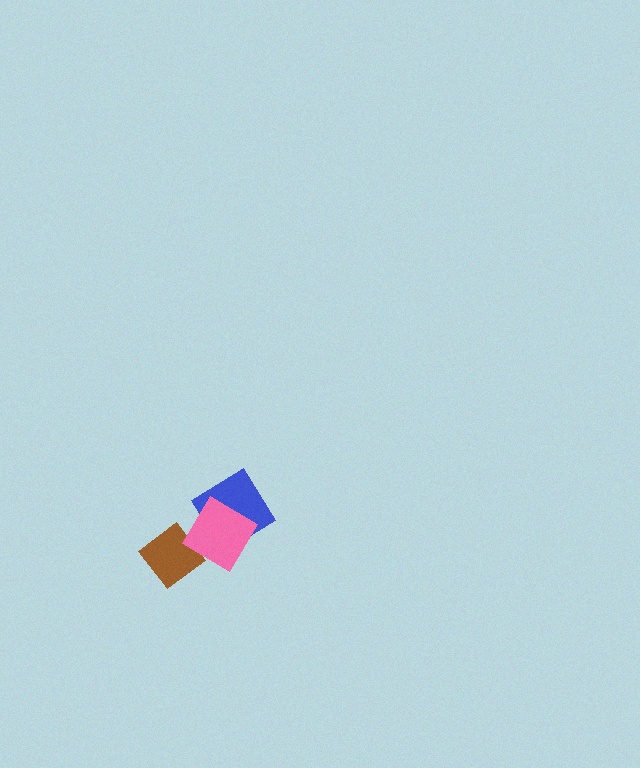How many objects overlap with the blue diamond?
1 object overlaps with the blue diamond.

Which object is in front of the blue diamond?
The pink diamond is in front of the blue diamond.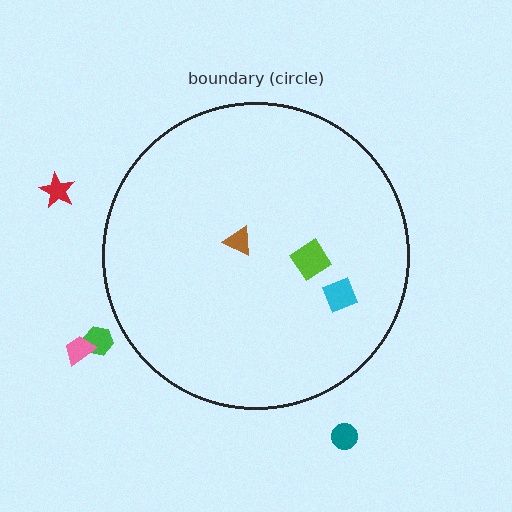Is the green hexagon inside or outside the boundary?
Outside.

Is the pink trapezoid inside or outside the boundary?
Outside.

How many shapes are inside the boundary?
3 inside, 4 outside.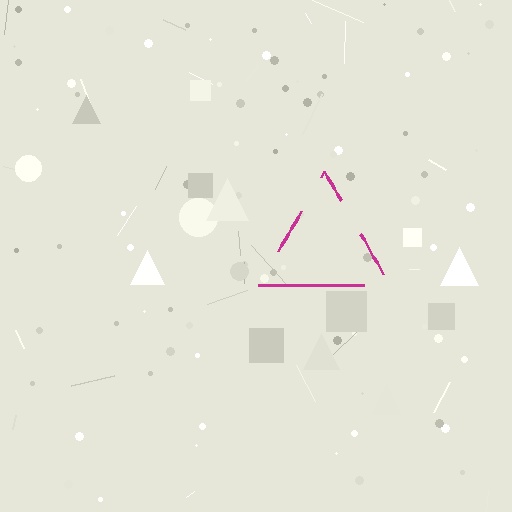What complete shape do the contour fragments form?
The contour fragments form a triangle.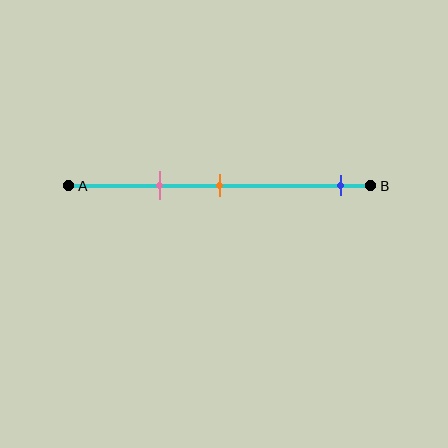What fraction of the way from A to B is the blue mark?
The blue mark is approximately 90% (0.9) of the way from A to B.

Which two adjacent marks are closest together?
The pink and orange marks are the closest adjacent pair.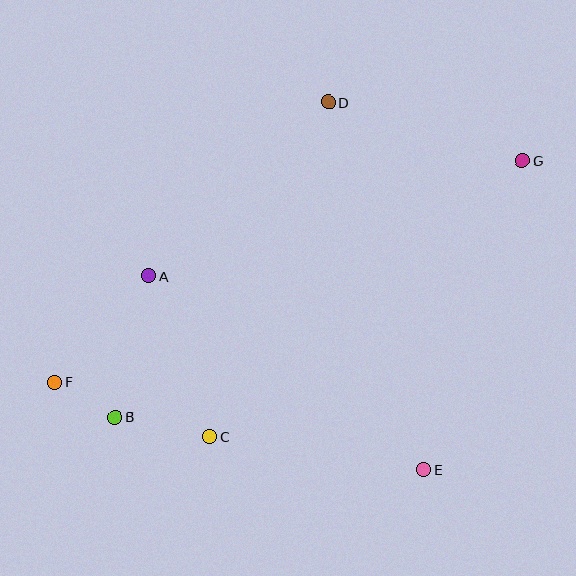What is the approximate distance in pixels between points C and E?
The distance between C and E is approximately 216 pixels.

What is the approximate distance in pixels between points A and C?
The distance between A and C is approximately 172 pixels.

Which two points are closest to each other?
Points B and F are closest to each other.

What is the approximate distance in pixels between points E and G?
The distance between E and G is approximately 324 pixels.